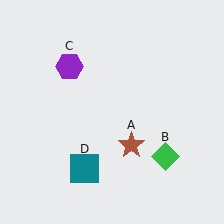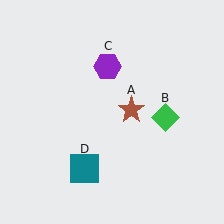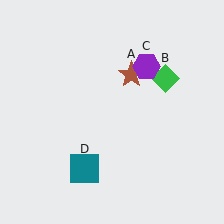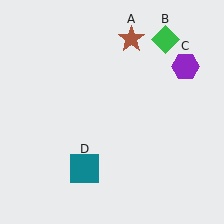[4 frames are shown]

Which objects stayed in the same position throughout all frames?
Teal square (object D) remained stationary.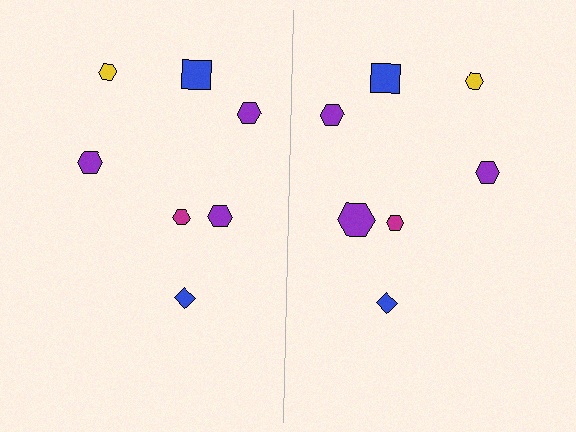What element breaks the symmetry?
The purple hexagon on the right side has a different size than its mirror counterpart.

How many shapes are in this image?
There are 14 shapes in this image.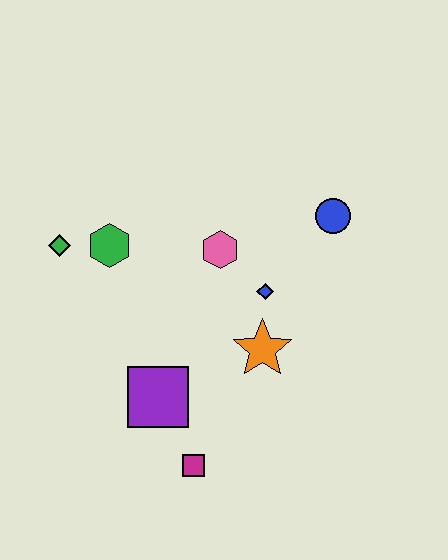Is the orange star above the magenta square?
Yes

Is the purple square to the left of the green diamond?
No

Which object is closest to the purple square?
The magenta square is closest to the purple square.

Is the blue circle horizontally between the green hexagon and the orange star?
No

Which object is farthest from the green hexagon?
The magenta square is farthest from the green hexagon.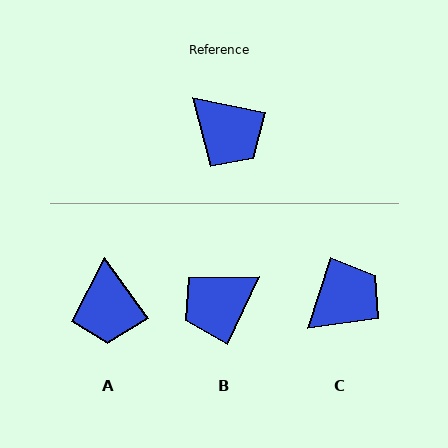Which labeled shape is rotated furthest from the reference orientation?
B, about 104 degrees away.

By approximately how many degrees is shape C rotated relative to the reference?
Approximately 83 degrees counter-clockwise.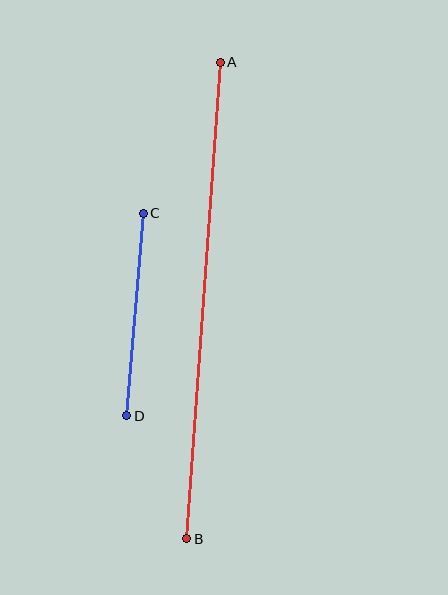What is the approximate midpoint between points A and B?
The midpoint is at approximately (204, 301) pixels.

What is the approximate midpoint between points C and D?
The midpoint is at approximately (135, 315) pixels.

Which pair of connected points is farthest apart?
Points A and B are farthest apart.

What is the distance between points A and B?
The distance is approximately 478 pixels.